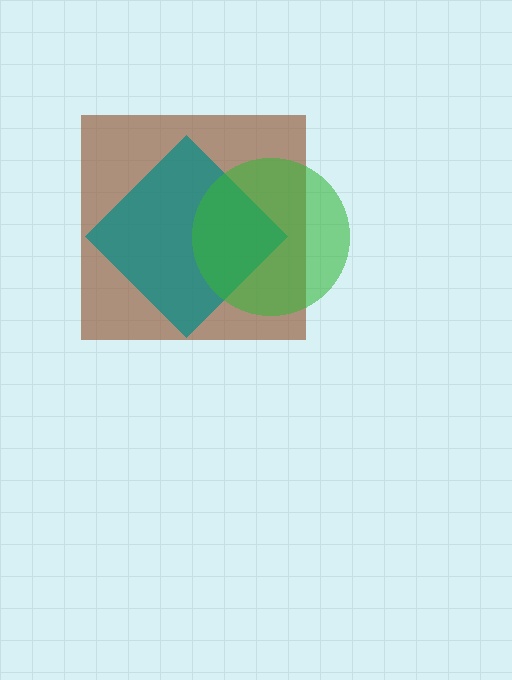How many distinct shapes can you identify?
There are 3 distinct shapes: a brown square, a teal diamond, a green circle.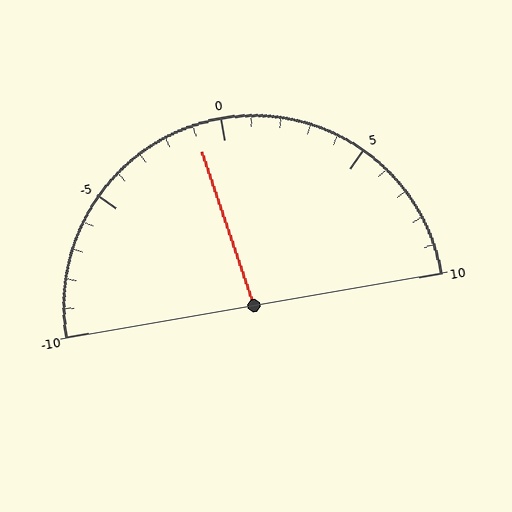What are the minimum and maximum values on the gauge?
The gauge ranges from -10 to 10.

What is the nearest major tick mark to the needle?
The nearest major tick mark is 0.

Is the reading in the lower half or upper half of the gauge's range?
The reading is in the lower half of the range (-10 to 10).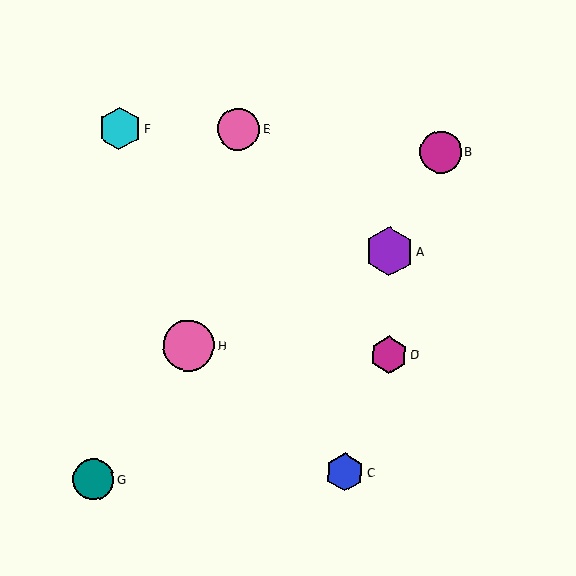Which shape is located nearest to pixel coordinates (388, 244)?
The purple hexagon (labeled A) at (389, 251) is nearest to that location.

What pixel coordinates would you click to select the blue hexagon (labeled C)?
Click at (345, 472) to select the blue hexagon C.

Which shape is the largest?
The pink circle (labeled H) is the largest.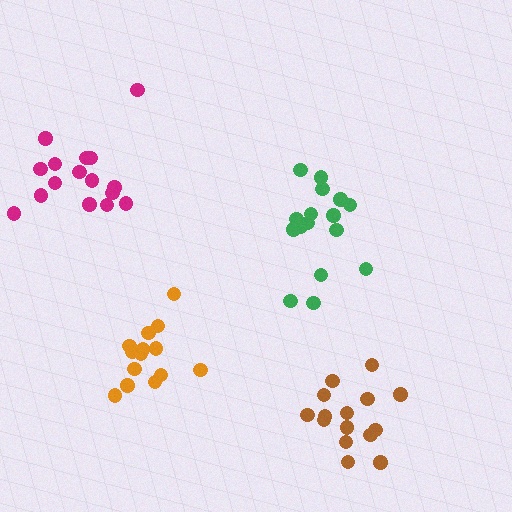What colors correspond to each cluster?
The clusters are colored: brown, magenta, green, orange.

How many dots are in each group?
Group 1: 15 dots, Group 2: 16 dots, Group 3: 16 dots, Group 4: 14 dots (61 total).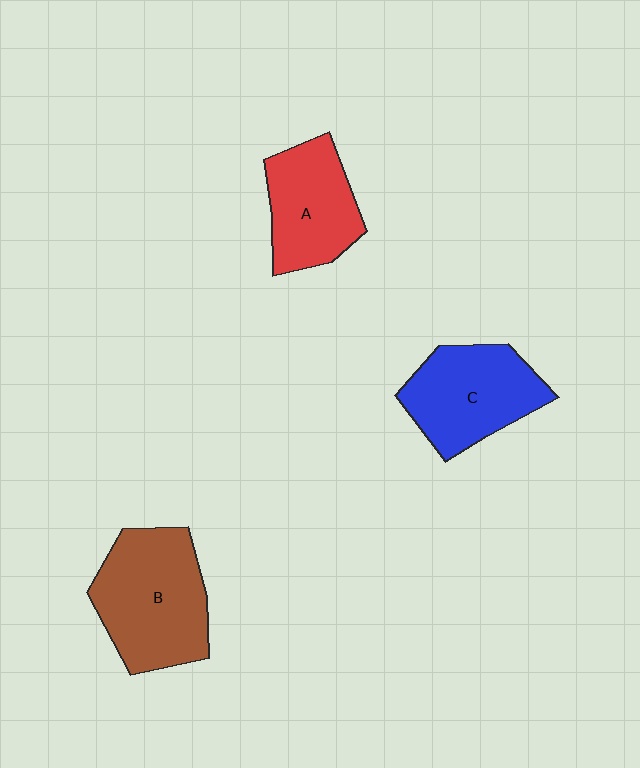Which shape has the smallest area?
Shape A (red).